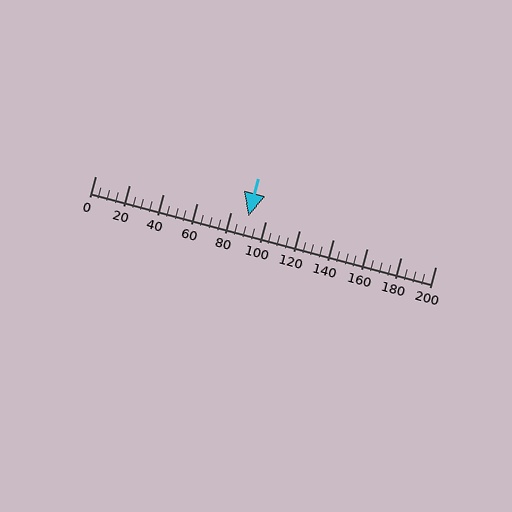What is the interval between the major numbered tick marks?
The major tick marks are spaced 20 units apart.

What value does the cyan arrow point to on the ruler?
The cyan arrow points to approximately 90.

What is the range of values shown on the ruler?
The ruler shows values from 0 to 200.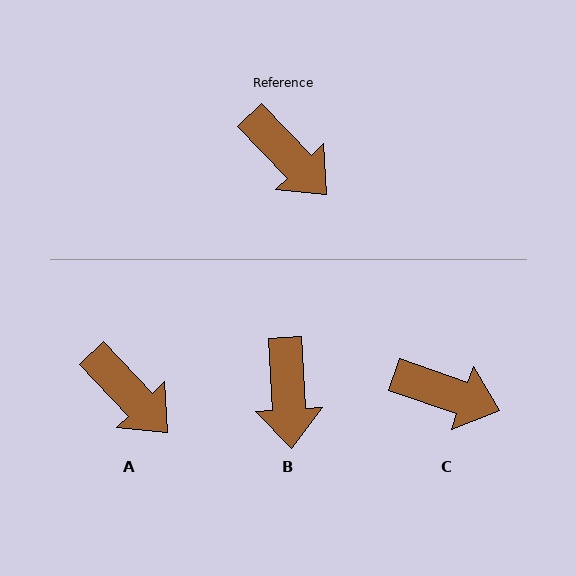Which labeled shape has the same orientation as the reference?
A.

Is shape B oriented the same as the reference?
No, it is off by about 40 degrees.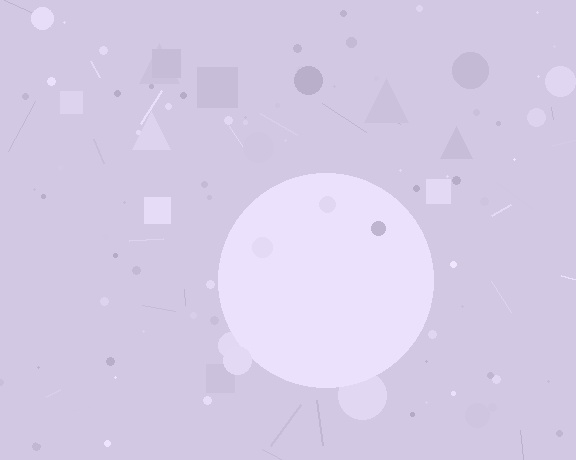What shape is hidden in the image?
A circle is hidden in the image.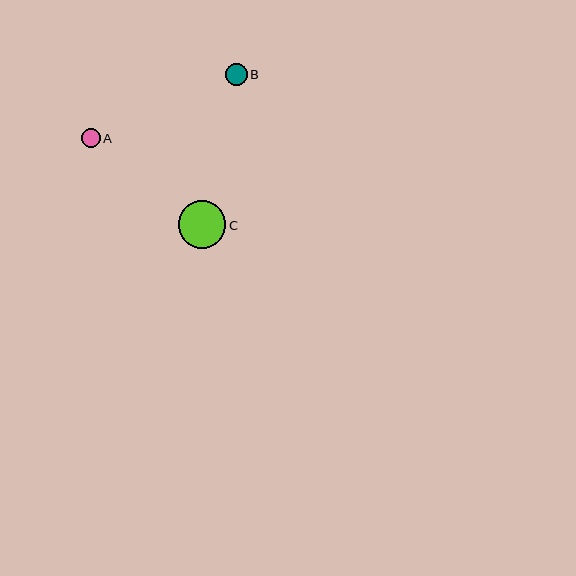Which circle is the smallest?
Circle A is the smallest with a size of approximately 19 pixels.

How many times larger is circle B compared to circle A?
Circle B is approximately 1.2 times the size of circle A.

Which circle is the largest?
Circle C is the largest with a size of approximately 47 pixels.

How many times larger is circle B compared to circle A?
Circle B is approximately 1.2 times the size of circle A.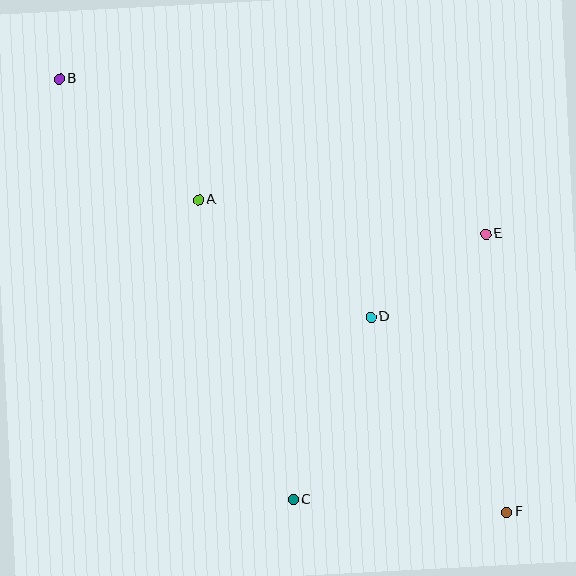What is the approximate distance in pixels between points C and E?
The distance between C and E is approximately 328 pixels.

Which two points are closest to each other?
Points D and E are closest to each other.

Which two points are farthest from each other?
Points B and F are farthest from each other.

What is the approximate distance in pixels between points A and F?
The distance between A and F is approximately 439 pixels.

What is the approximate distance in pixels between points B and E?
The distance between B and E is approximately 454 pixels.